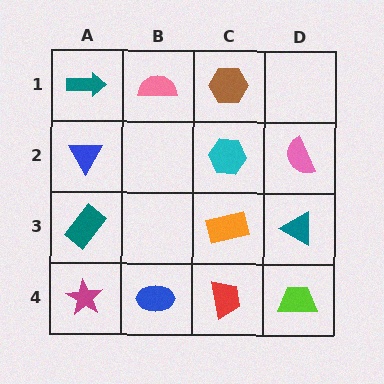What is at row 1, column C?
A brown hexagon.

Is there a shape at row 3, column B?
No, that cell is empty.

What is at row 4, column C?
A red trapezoid.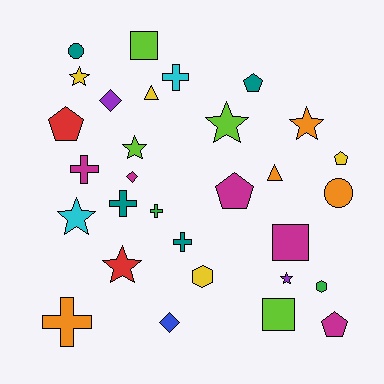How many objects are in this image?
There are 30 objects.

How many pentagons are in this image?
There are 5 pentagons.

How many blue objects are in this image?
There is 1 blue object.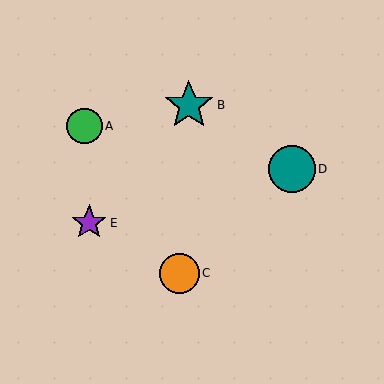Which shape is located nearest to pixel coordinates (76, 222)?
The purple star (labeled E) at (89, 223) is nearest to that location.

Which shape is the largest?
The teal star (labeled B) is the largest.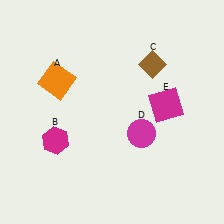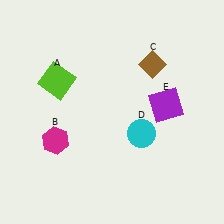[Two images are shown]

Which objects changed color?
A changed from orange to lime. D changed from magenta to cyan. E changed from magenta to purple.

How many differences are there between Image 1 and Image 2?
There are 3 differences between the two images.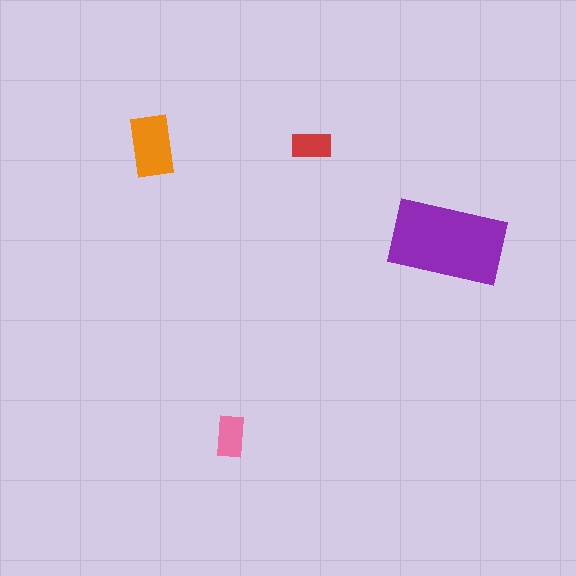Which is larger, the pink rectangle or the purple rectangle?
The purple one.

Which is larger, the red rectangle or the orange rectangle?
The orange one.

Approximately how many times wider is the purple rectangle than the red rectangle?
About 3 times wider.